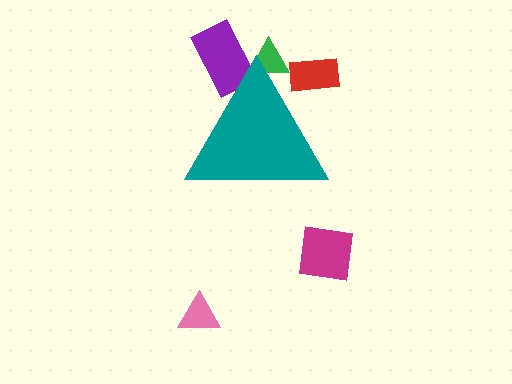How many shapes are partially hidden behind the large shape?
3 shapes are partially hidden.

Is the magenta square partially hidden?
No, the magenta square is fully visible.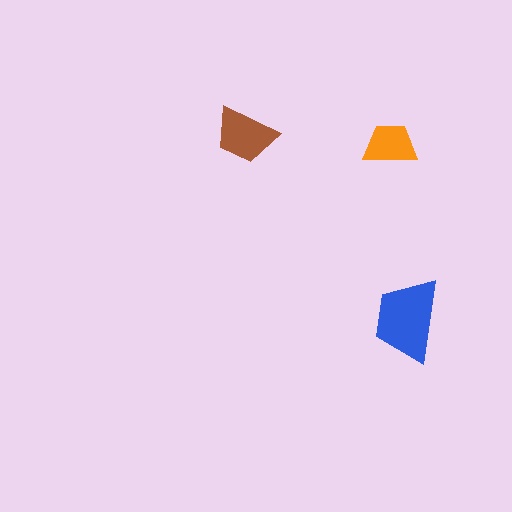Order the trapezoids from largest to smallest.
the blue one, the brown one, the orange one.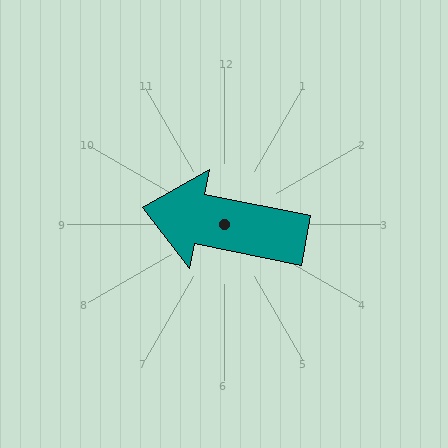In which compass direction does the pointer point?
West.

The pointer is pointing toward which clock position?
Roughly 9 o'clock.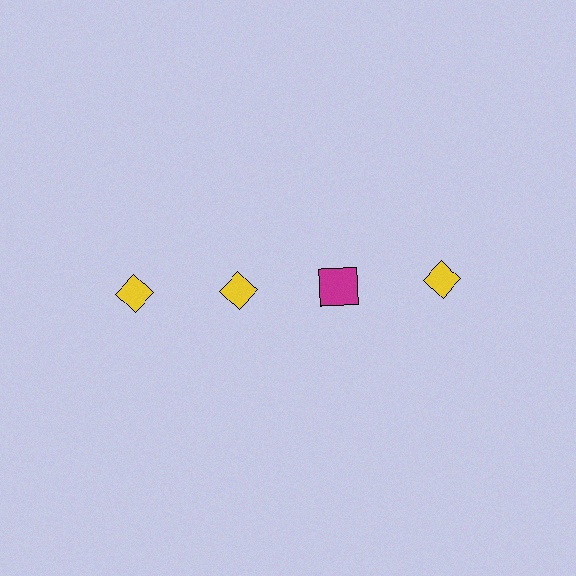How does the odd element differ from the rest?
It differs in both color (magenta instead of yellow) and shape (square instead of diamond).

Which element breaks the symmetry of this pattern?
The magenta square in the top row, center column breaks the symmetry. All other shapes are yellow diamonds.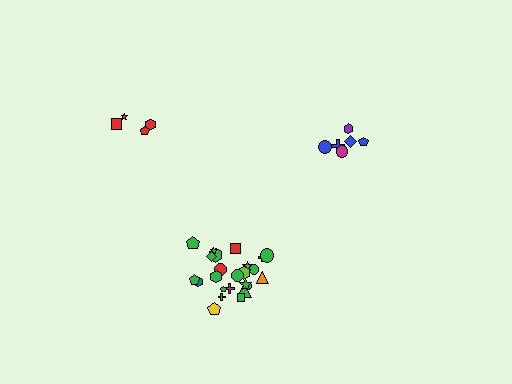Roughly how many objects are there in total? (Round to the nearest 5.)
Roughly 35 objects in total.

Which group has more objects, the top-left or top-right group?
The top-right group.